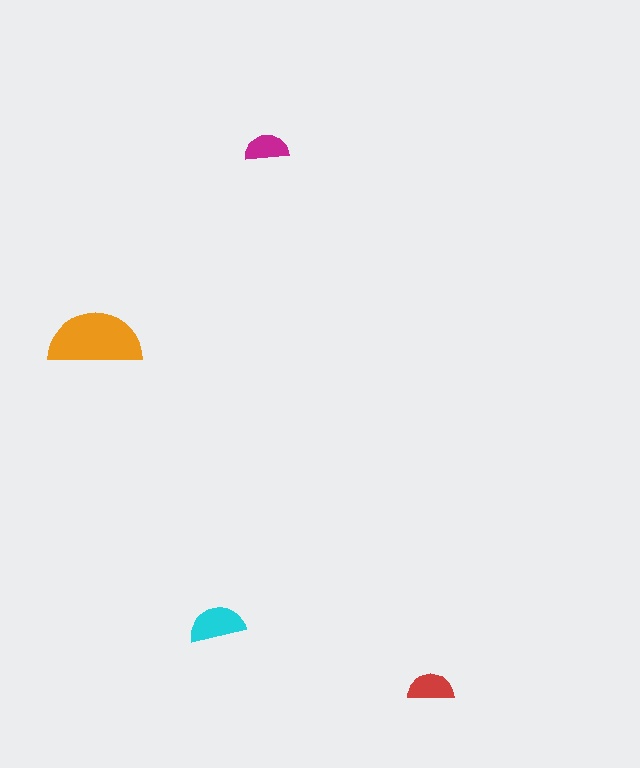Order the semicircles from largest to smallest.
the orange one, the cyan one, the red one, the magenta one.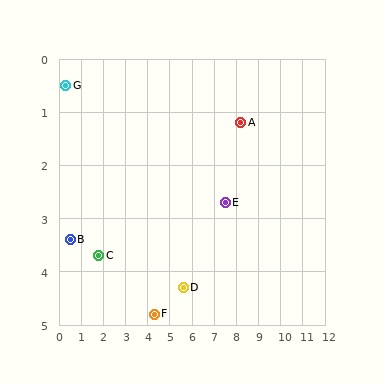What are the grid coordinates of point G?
Point G is at approximately (0.3, 0.5).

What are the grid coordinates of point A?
Point A is at approximately (8.2, 1.2).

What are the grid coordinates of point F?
Point F is at approximately (4.3, 4.8).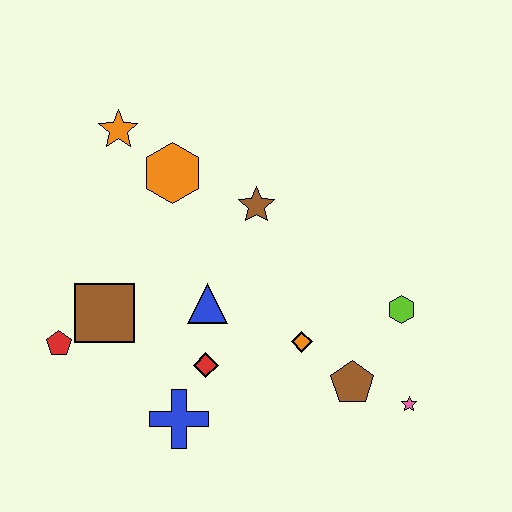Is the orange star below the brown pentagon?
No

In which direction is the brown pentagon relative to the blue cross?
The brown pentagon is to the right of the blue cross.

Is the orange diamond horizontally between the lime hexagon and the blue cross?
Yes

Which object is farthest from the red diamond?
The orange star is farthest from the red diamond.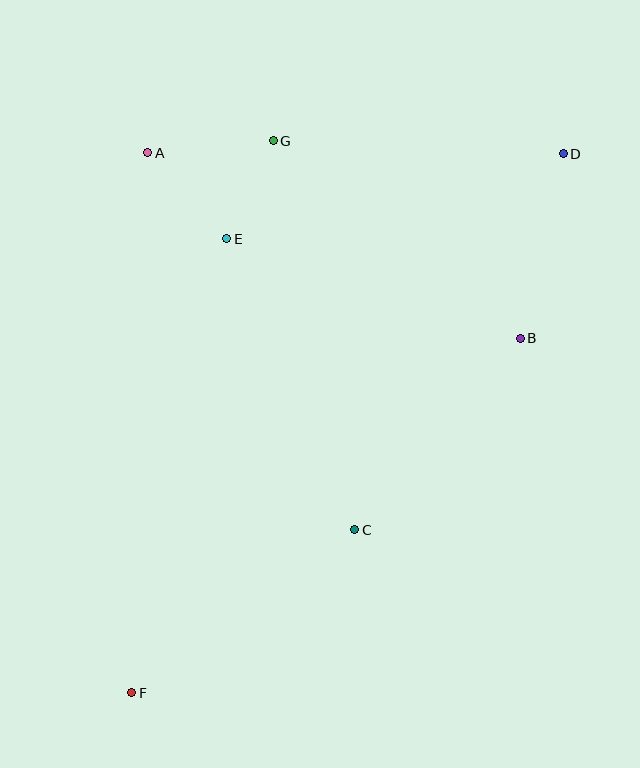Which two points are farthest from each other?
Points D and F are farthest from each other.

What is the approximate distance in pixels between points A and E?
The distance between A and E is approximately 117 pixels.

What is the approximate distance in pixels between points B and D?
The distance between B and D is approximately 189 pixels.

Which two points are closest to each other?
Points E and G are closest to each other.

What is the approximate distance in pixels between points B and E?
The distance between B and E is approximately 310 pixels.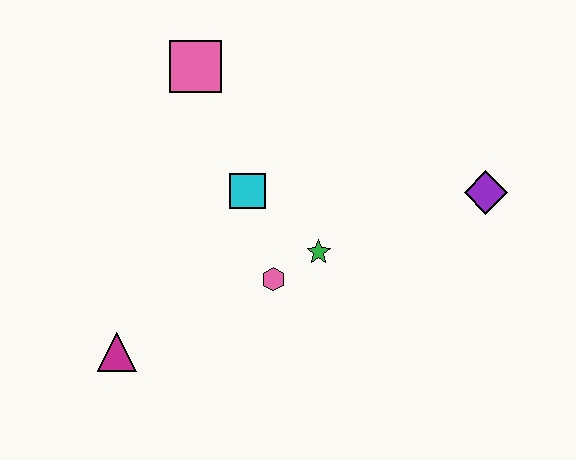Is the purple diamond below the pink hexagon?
No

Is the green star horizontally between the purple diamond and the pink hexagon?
Yes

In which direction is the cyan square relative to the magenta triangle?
The cyan square is above the magenta triangle.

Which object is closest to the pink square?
The cyan square is closest to the pink square.